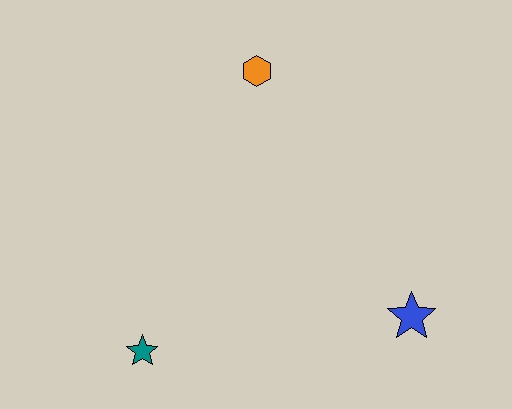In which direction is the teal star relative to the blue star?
The teal star is to the left of the blue star.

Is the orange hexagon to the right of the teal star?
Yes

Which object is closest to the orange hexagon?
The blue star is closest to the orange hexagon.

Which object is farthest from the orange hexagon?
The teal star is farthest from the orange hexagon.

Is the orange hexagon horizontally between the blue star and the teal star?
Yes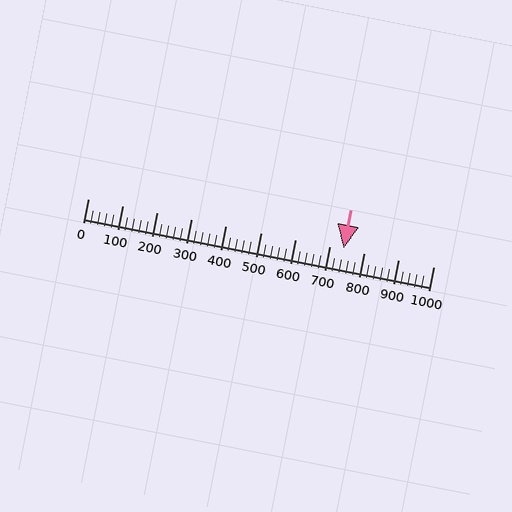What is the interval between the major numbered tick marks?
The major tick marks are spaced 100 units apart.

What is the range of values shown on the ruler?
The ruler shows values from 0 to 1000.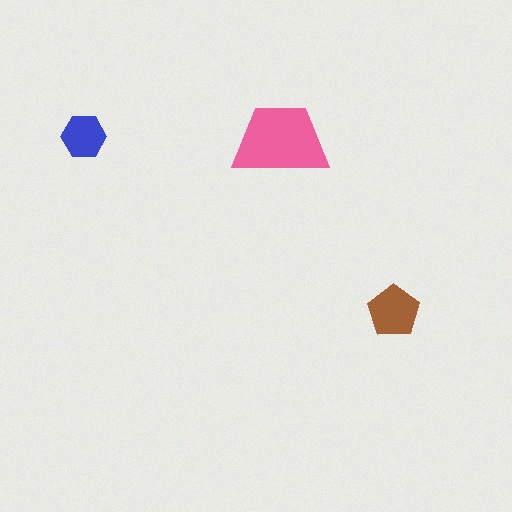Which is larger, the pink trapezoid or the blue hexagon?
The pink trapezoid.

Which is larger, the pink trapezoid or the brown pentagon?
The pink trapezoid.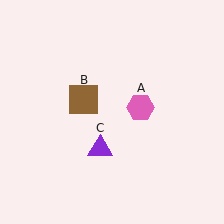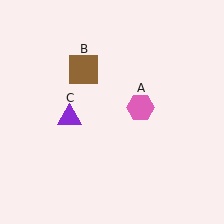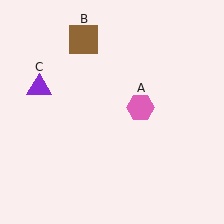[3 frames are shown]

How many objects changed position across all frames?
2 objects changed position: brown square (object B), purple triangle (object C).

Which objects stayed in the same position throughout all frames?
Pink hexagon (object A) remained stationary.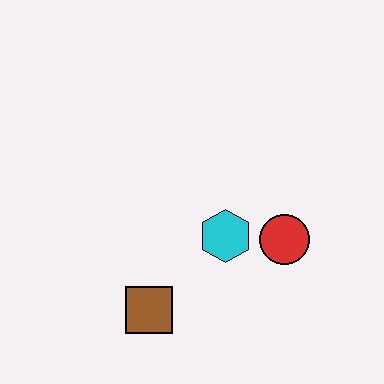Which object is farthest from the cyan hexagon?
The brown square is farthest from the cyan hexagon.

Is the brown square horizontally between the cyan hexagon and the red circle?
No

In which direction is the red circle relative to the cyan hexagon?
The red circle is to the right of the cyan hexagon.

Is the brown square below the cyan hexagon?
Yes